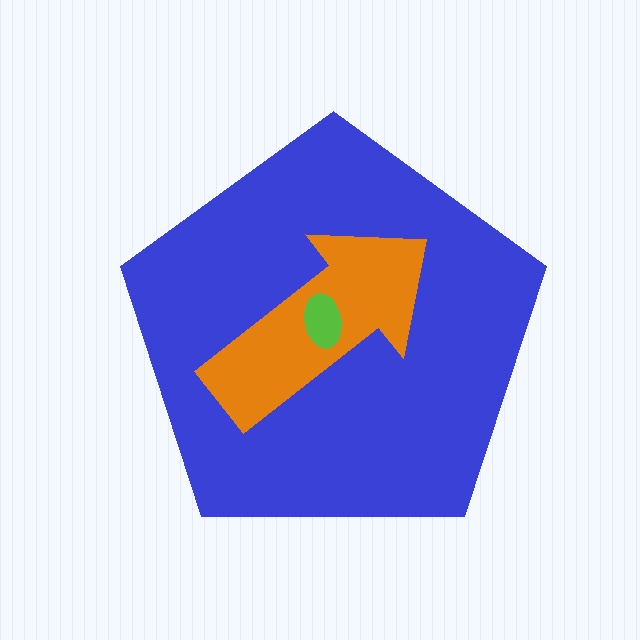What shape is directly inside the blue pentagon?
The orange arrow.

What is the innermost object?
The lime ellipse.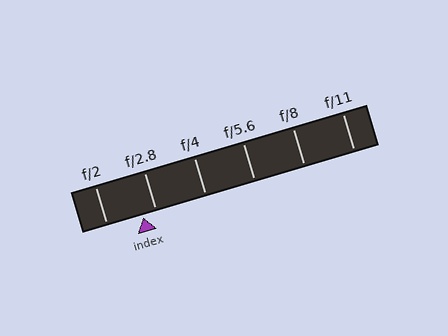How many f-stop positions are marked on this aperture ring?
There are 6 f-stop positions marked.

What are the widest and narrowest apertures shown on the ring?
The widest aperture shown is f/2 and the narrowest is f/11.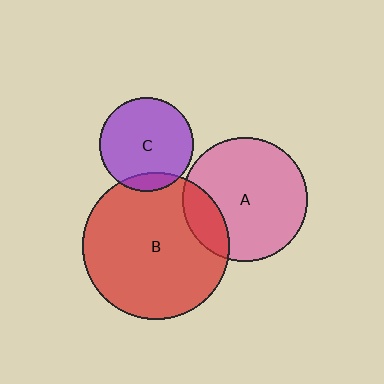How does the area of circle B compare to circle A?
Approximately 1.4 times.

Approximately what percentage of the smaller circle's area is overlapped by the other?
Approximately 10%.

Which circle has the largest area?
Circle B (red).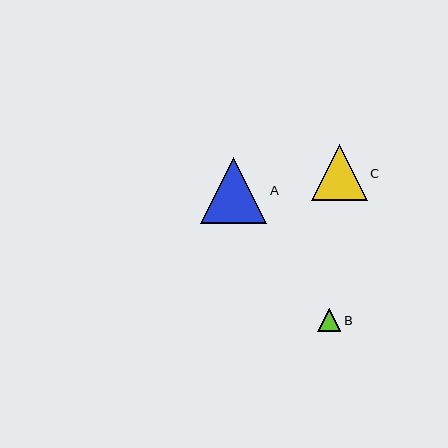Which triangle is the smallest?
Triangle B is the smallest with a size of approximately 23 pixels.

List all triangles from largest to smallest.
From largest to smallest: A, C, B.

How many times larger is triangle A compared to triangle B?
Triangle A is approximately 2.9 times the size of triangle B.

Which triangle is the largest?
Triangle A is the largest with a size of approximately 66 pixels.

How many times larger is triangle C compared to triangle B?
Triangle C is approximately 2.4 times the size of triangle B.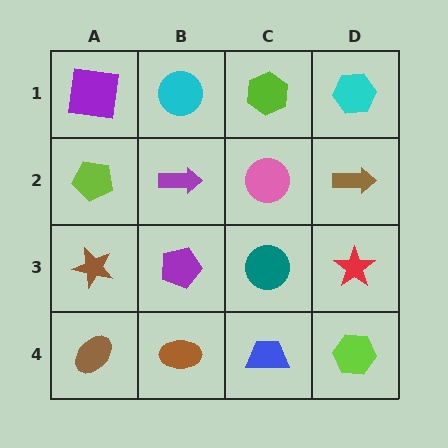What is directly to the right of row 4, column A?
A brown ellipse.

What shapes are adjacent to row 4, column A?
A brown star (row 3, column A), a brown ellipse (row 4, column B).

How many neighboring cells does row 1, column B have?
3.